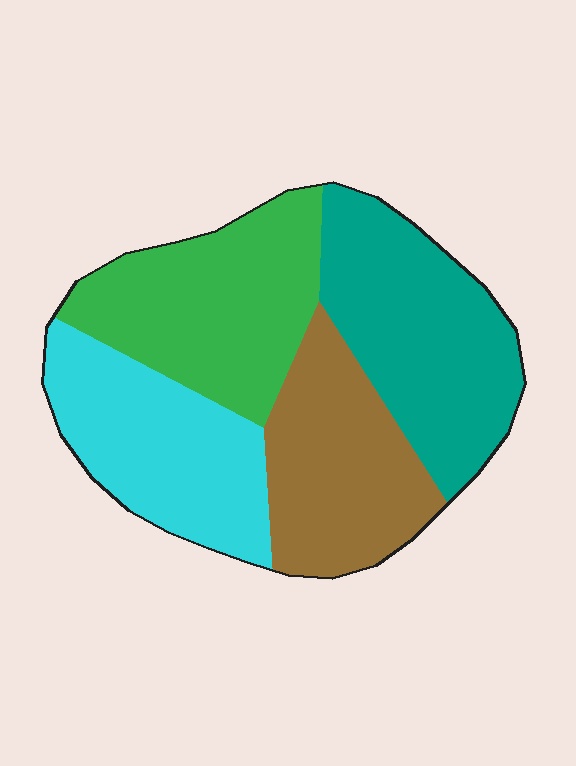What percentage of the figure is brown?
Brown takes up between a sixth and a third of the figure.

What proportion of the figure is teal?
Teal takes up between a sixth and a third of the figure.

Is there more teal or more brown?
Teal.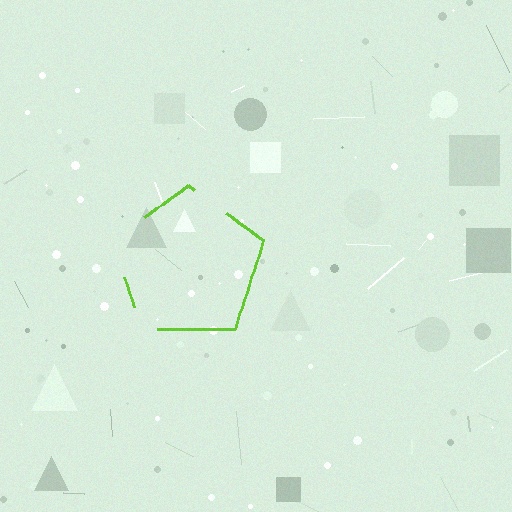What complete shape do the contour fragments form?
The contour fragments form a pentagon.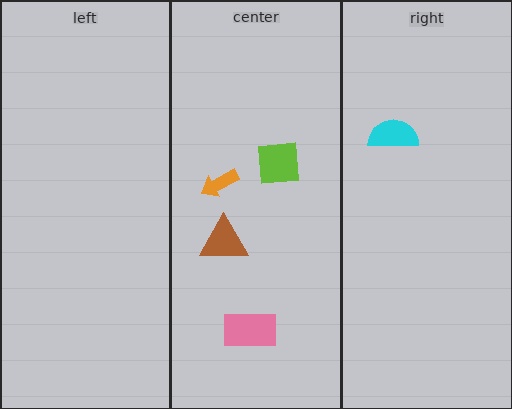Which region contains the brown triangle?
The center region.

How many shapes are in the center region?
4.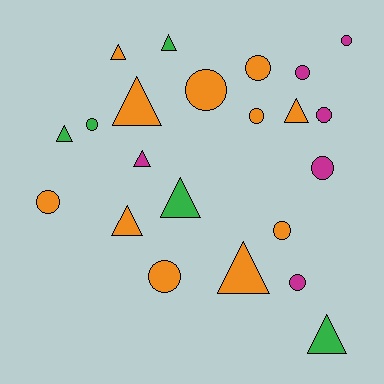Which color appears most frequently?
Orange, with 11 objects.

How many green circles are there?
There is 1 green circle.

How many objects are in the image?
There are 22 objects.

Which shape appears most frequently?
Circle, with 12 objects.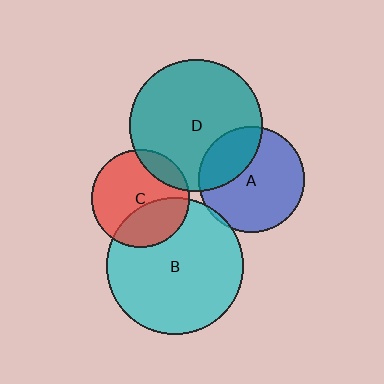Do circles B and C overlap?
Yes.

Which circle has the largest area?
Circle B (cyan).